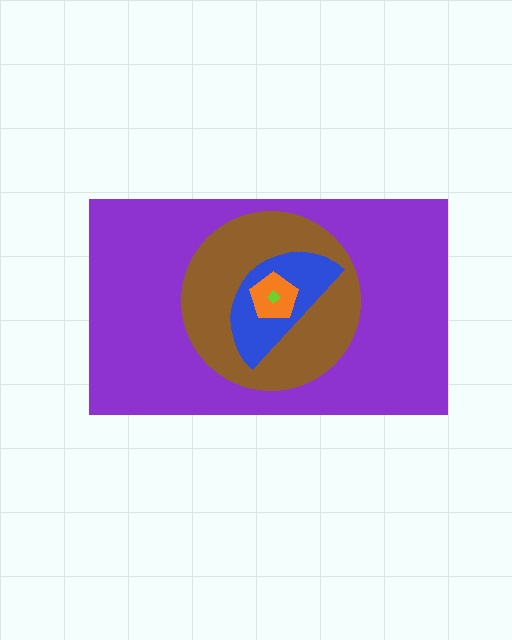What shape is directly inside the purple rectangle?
The brown circle.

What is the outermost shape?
The purple rectangle.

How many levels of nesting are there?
5.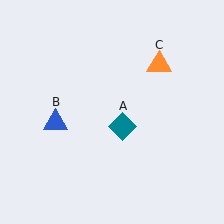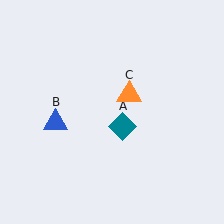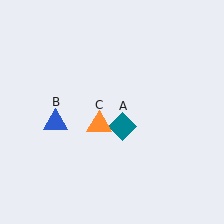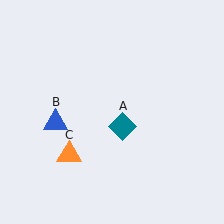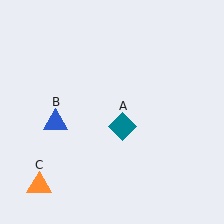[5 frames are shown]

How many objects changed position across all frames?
1 object changed position: orange triangle (object C).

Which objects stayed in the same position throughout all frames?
Teal diamond (object A) and blue triangle (object B) remained stationary.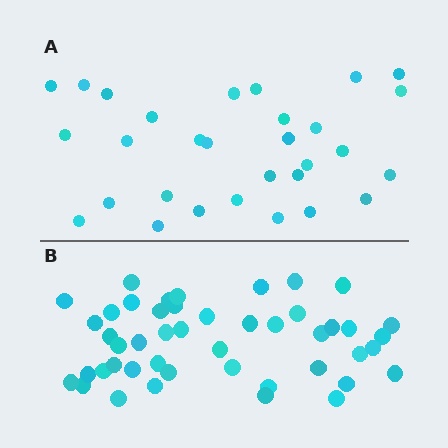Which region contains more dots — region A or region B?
Region B (the bottom region) has more dots.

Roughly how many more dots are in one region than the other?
Region B has approximately 15 more dots than region A.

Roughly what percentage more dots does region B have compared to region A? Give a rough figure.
About 55% more.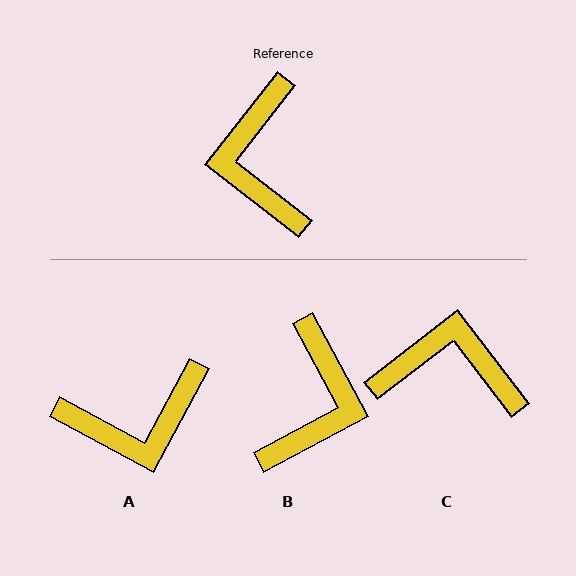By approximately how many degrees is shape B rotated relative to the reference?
Approximately 156 degrees counter-clockwise.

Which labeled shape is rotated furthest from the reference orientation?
B, about 156 degrees away.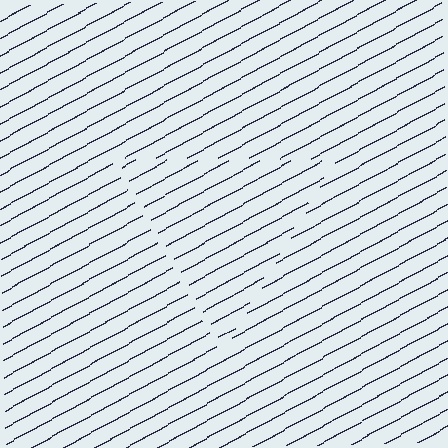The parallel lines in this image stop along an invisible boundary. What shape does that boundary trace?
An illusory triangle. The interior of the shape contains the same grating, shifted by half a period — the contour is defined by the phase discontinuity where line-ends from the inner and outer gratings abut.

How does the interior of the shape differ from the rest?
The interior of the shape contains the same grating, shifted by half a period — the contour is defined by the phase discontinuity where line-ends from the inner and outer gratings abut.